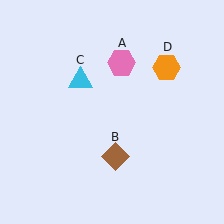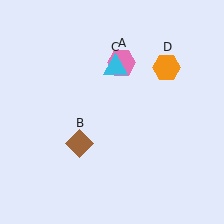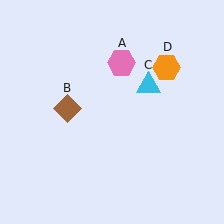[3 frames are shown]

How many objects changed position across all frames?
2 objects changed position: brown diamond (object B), cyan triangle (object C).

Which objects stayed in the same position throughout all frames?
Pink hexagon (object A) and orange hexagon (object D) remained stationary.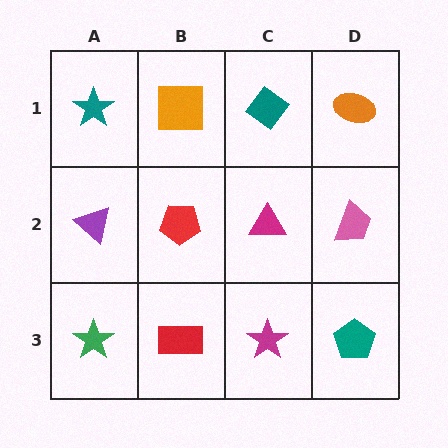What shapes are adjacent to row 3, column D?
A pink trapezoid (row 2, column D), a magenta star (row 3, column C).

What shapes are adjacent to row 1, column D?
A pink trapezoid (row 2, column D), a teal diamond (row 1, column C).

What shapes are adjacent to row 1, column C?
A magenta triangle (row 2, column C), an orange square (row 1, column B), an orange ellipse (row 1, column D).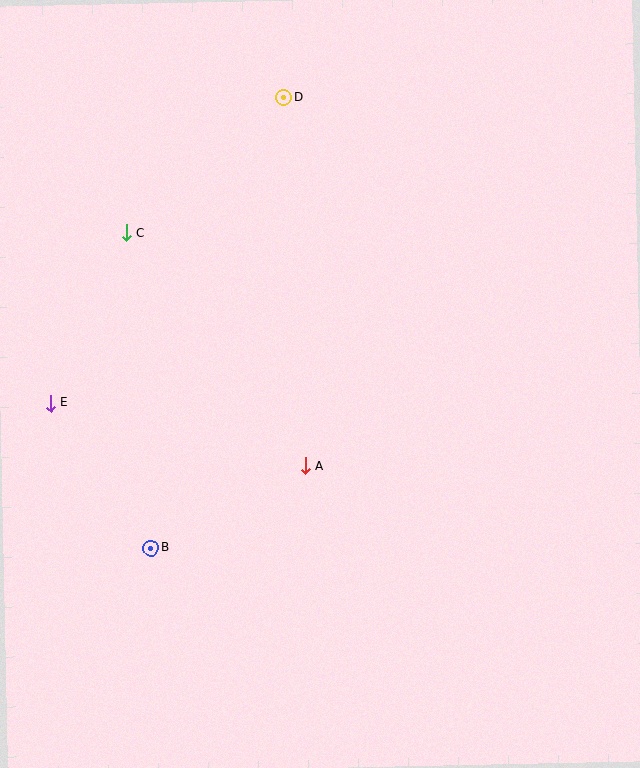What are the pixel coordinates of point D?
Point D is at (284, 97).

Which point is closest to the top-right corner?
Point D is closest to the top-right corner.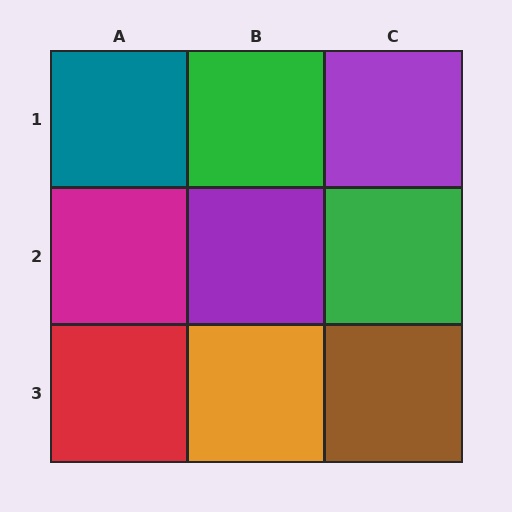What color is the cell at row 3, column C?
Brown.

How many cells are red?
1 cell is red.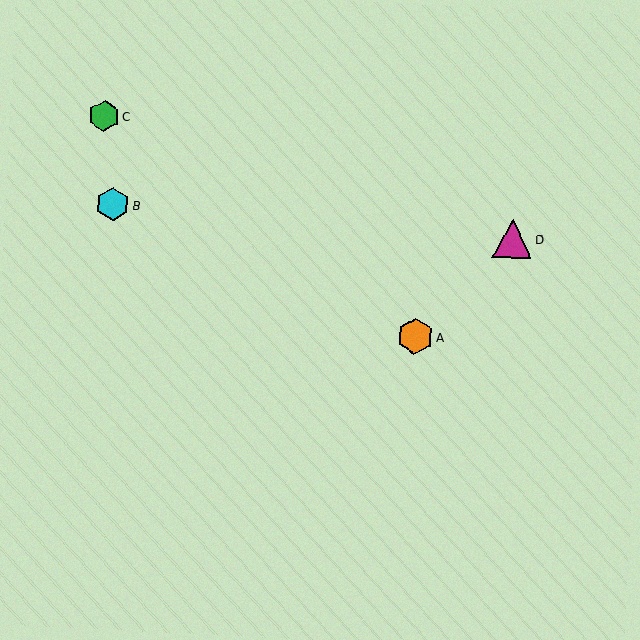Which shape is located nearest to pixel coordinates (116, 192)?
The cyan hexagon (labeled B) at (113, 204) is nearest to that location.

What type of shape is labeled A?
Shape A is an orange hexagon.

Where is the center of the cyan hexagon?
The center of the cyan hexagon is at (113, 204).